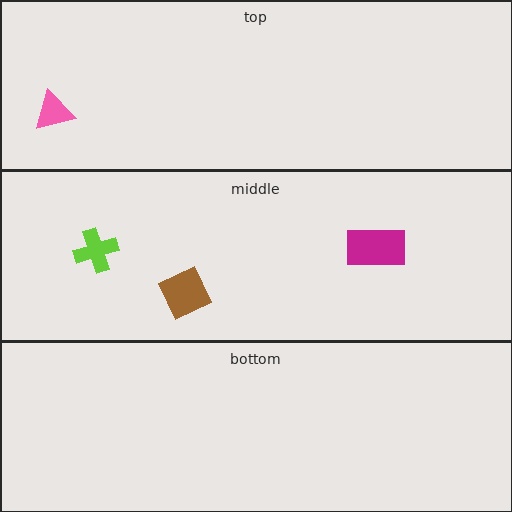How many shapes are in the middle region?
3.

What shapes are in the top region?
The pink triangle.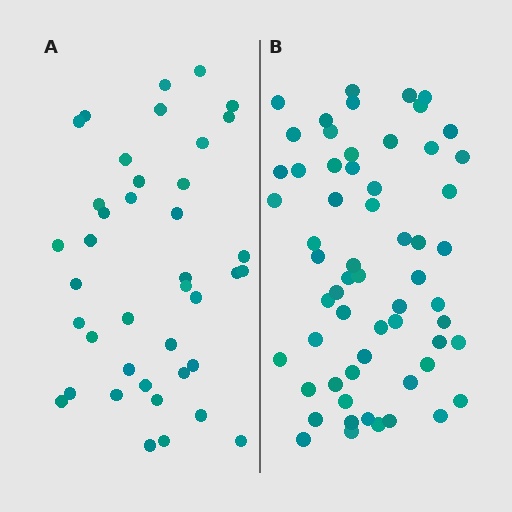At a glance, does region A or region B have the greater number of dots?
Region B (the right region) has more dots.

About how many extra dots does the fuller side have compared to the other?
Region B has approximately 20 more dots than region A.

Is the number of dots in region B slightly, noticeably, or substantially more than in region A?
Region B has substantially more. The ratio is roughly 1.5 to 1.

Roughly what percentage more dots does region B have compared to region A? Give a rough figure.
About 50% more.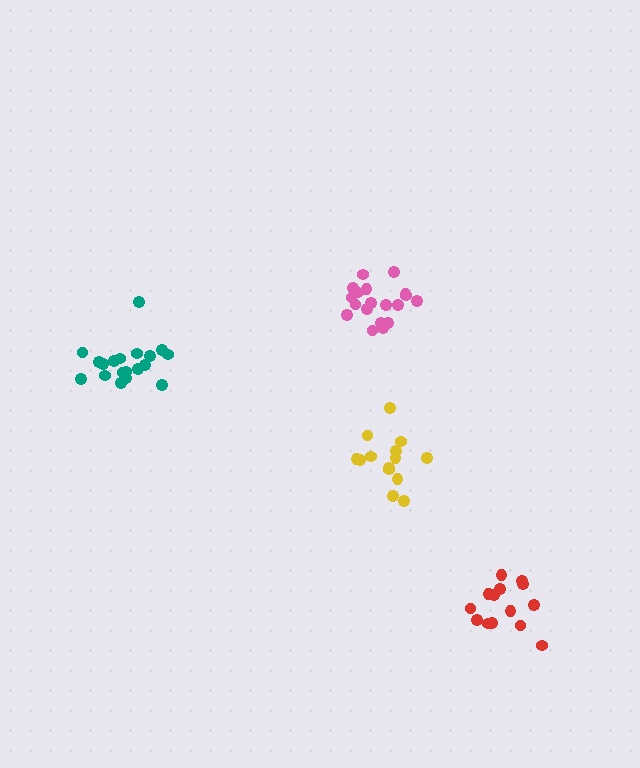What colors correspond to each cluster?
The clusters are colored: teal, red, pink, yellow.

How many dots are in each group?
Group 1: 19 dots, Group 2: 14 dots, Group 3: 19 dots, Group 4: 14 dots (66 total).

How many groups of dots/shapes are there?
There are 4 groups.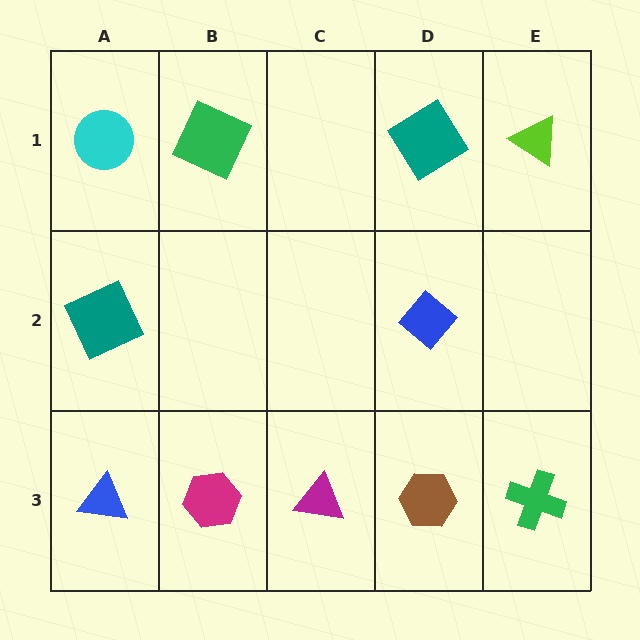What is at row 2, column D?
A blue diamond.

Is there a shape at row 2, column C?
No, that cell is empty.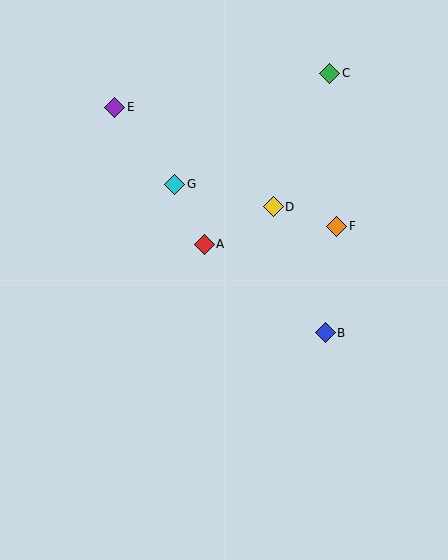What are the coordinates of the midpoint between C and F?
The midpoint between C and F is at (333, 150).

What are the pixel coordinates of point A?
Point A is at (204, 244).